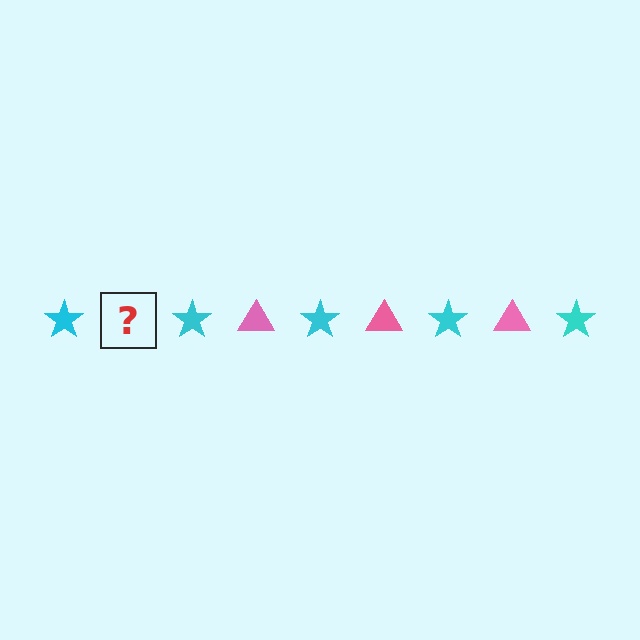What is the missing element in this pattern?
The missing element is a pink triangle.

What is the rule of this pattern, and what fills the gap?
The rule is that the pattern alternates between cyan star and pink triangle. The gap should be filled with a pink triangle.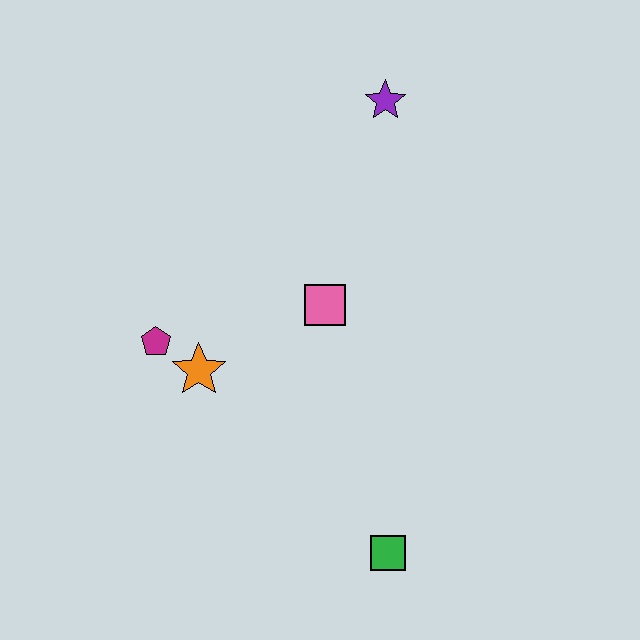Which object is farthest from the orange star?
The purple star is farthest from the orange star.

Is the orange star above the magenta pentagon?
No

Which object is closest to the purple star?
The pink square is closest to the purple star.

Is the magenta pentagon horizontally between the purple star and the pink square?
No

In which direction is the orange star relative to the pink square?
The orange star is to the left of the pink square.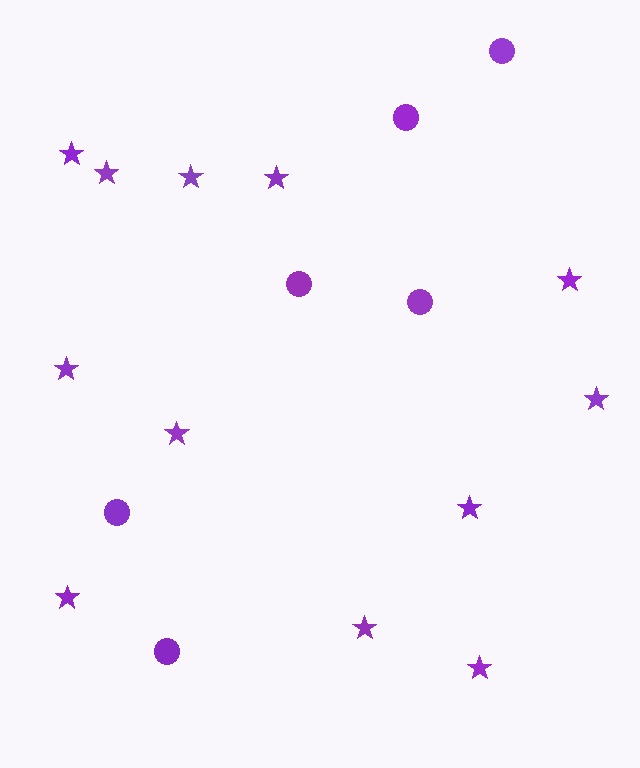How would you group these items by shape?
There are 2 groups: one group of circles (6) and one group of stars (12).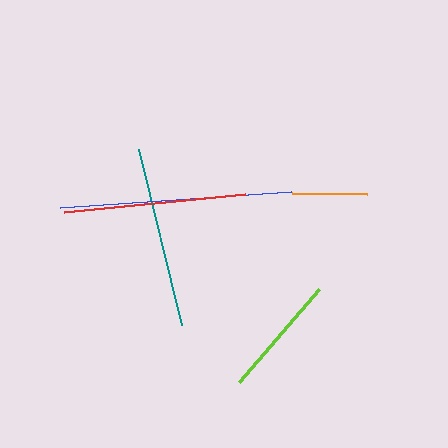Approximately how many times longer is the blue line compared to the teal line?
The blue line is approximately 1.3 times the length of the teal line.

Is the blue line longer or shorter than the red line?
The blue line is longer than the red line.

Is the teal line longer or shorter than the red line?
The red line is longer than the teal line.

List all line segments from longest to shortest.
From longest to shortest: blue, red, teal, lime, orange.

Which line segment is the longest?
The blue line is the longest at approximately 231 pixels.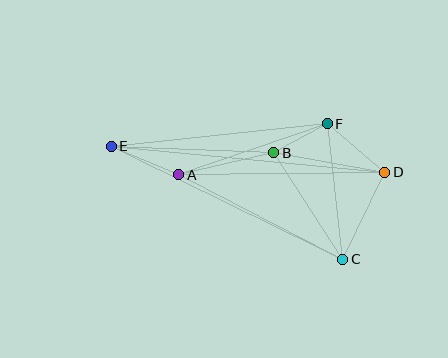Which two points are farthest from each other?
Points D and E are farthest from each other.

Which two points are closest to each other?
Points B and F are closest to each other.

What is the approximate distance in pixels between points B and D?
The distance between B and D is approximately 113 pixels.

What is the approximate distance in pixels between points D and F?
The distance between D and F is approximately 75 pixels.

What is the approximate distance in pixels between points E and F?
The distance between E and F is approximately 217 pixels.